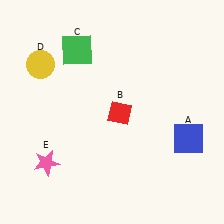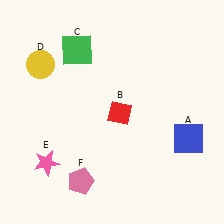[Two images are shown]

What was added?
A pink pentagon (F) was added in Image 2.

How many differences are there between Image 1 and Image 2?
There is 1 difference between the two images.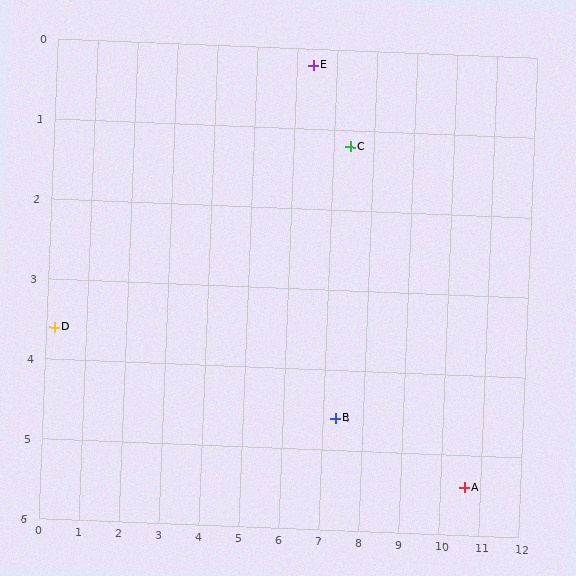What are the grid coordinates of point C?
Point C is at approximately (7.4, 1.2).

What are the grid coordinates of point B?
Point B is at approximately (7.3, 4.6).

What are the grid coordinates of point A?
Point A is at approximately (10.6, 5.4).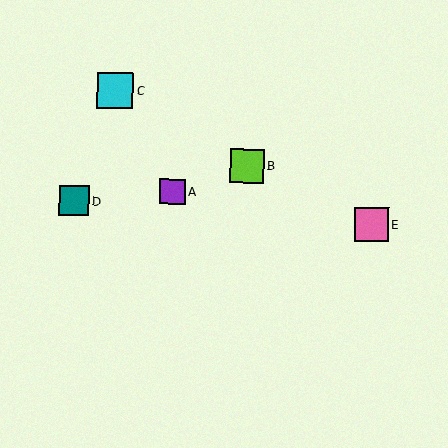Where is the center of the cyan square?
The center of the cyan square is at (115, 91).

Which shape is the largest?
The cyan square (labeled C) is the largest.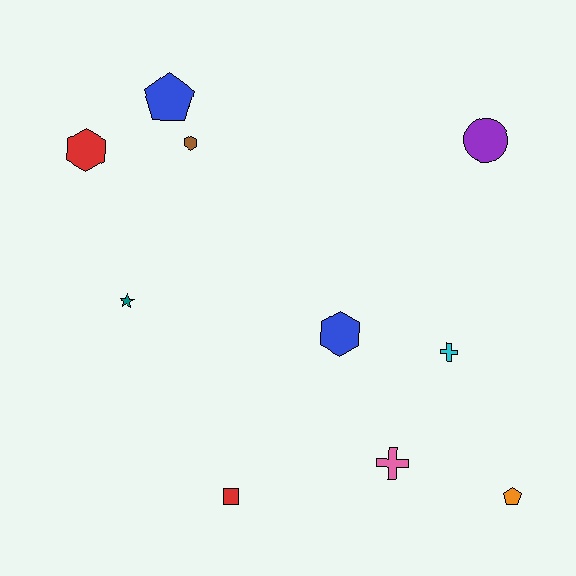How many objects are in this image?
There are 10 objects.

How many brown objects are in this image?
There is 1 brown object.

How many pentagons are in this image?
There are 2 pentagons.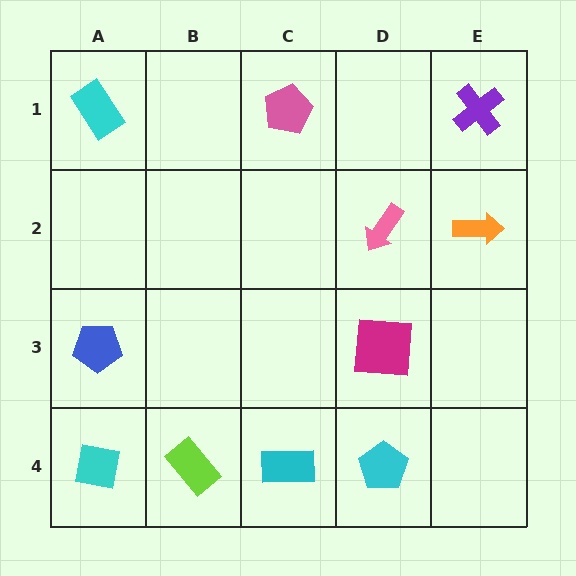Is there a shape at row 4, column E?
No, that cell is empty.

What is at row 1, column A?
A cyan rectangle.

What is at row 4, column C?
A cyan rectangle.